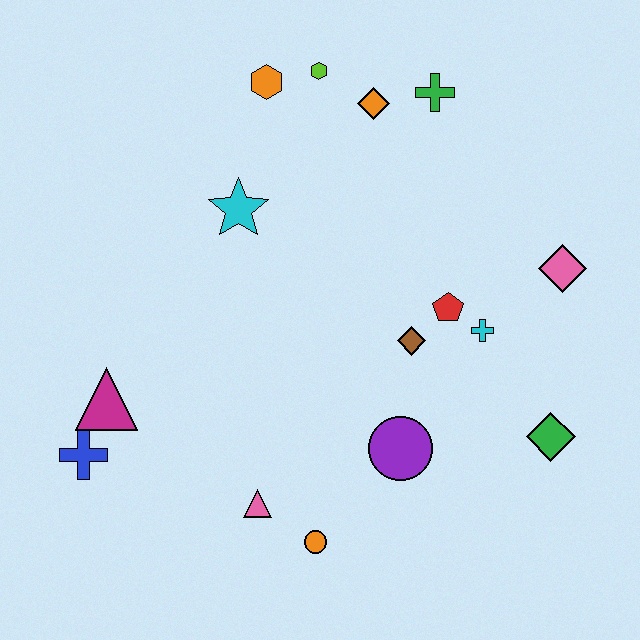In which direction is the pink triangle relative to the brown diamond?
The pink triangle is below the brown diamond.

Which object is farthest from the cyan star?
The green diamond is farthest from the cyan star.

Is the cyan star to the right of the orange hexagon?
No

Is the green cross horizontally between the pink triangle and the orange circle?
No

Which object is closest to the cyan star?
The orange hexagon is closest to the cyan star.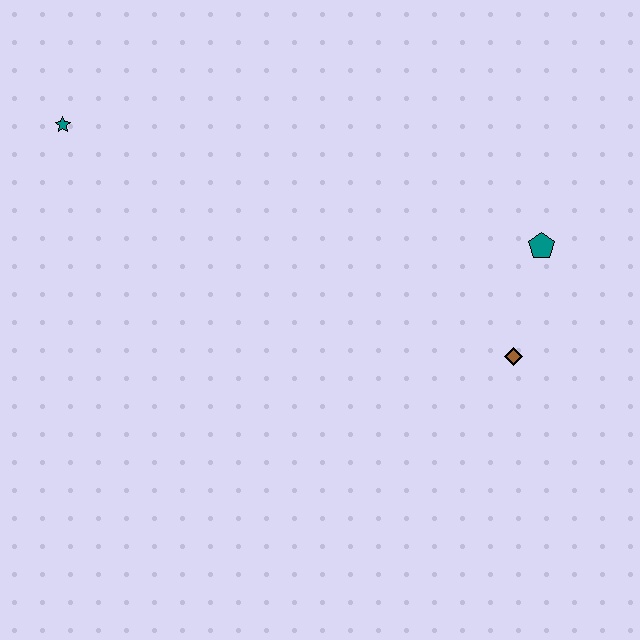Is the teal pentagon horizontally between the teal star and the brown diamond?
No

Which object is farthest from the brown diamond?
The teal star is farthest from the brown diamond.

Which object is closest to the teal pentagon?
The brown diamond is closest to the teal pentagon.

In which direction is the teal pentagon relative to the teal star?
The teal pentagon is to the right of the teal star.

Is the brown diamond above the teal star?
No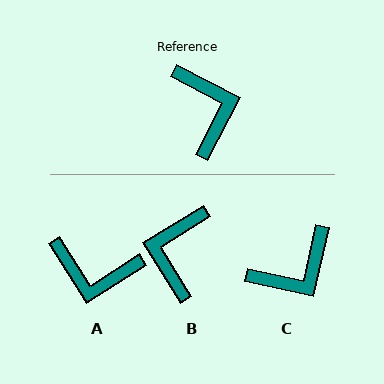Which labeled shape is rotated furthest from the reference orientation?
B, about 149 degrees away.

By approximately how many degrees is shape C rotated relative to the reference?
Approximately 75 degrees clockwise.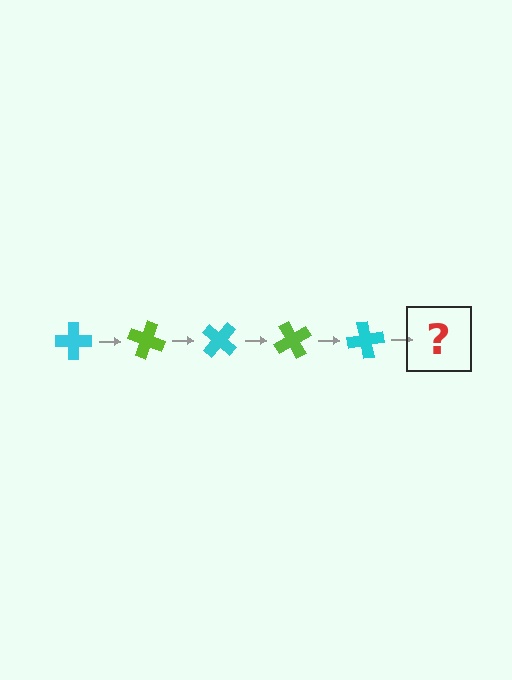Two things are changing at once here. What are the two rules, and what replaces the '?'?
The two rules are that it rotates 20 degrees each step and the color cycles through cyan and lime. The '?' should be a lime cross, rotated 100 degrees from the start.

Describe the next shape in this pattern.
It should be a lime cross, rotated 100 degrees from the start.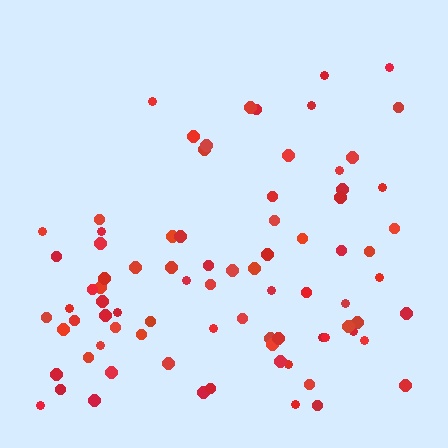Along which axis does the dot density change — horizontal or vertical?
Vertical.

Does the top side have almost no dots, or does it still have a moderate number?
Still a moderate number, just noticeably fewer than the bottom.